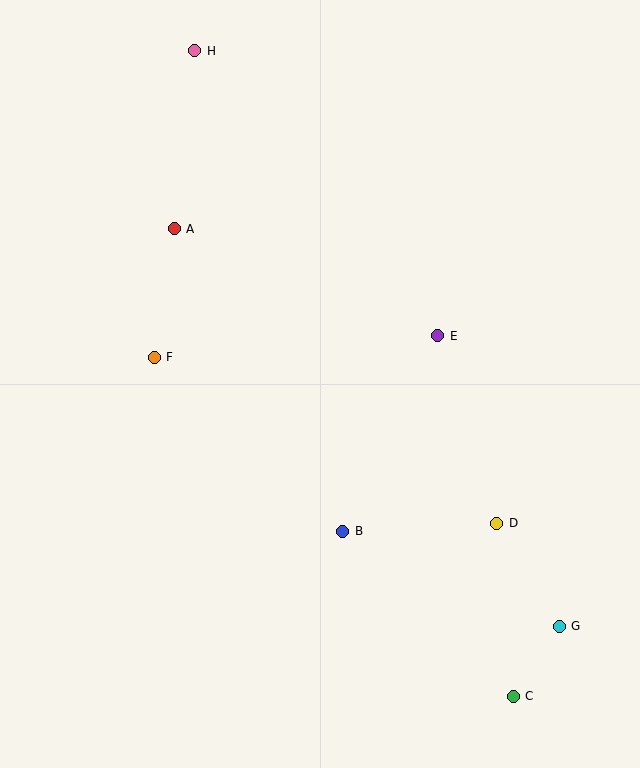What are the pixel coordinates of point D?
Point D is at (497, 523).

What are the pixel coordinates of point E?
Point E is at (438, 336).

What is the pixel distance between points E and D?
The distance between E and D is 197 pixels.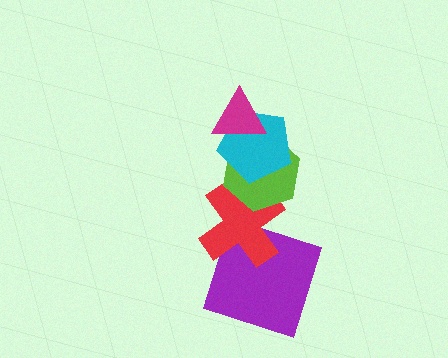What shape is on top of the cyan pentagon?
The magenta triangle is on top of the cyan pentagon.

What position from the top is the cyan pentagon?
The cyan pentagon is 2nd from the top.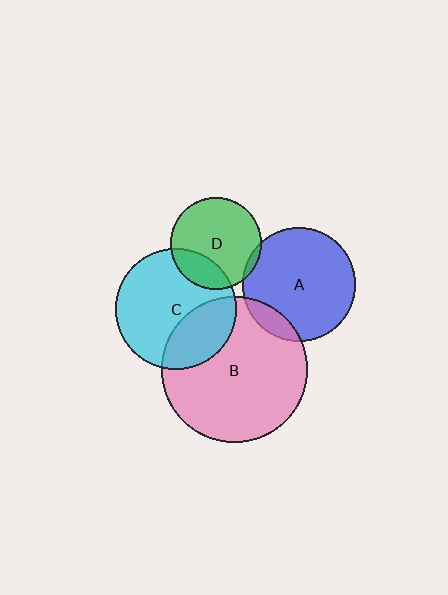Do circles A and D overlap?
Yes.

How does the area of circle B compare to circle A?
Approximately 1.7 times.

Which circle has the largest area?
Circle B (pink).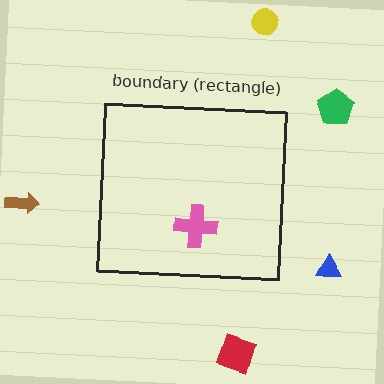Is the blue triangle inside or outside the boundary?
Outside.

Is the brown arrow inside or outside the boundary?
Outside.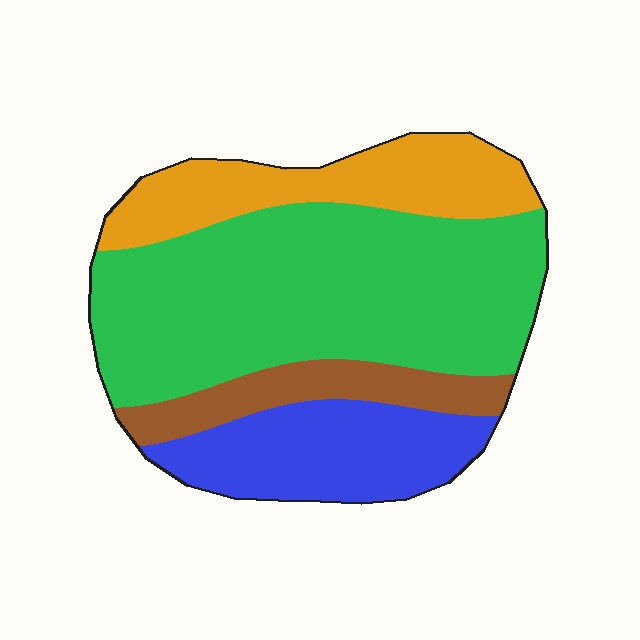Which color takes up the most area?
Green, at roughly 50%.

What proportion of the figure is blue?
Blue covers roughly 20% of the figure.